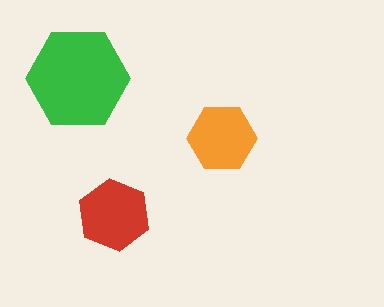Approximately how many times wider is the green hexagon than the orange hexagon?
About 1.5 times wider.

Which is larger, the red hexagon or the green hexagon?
The green one.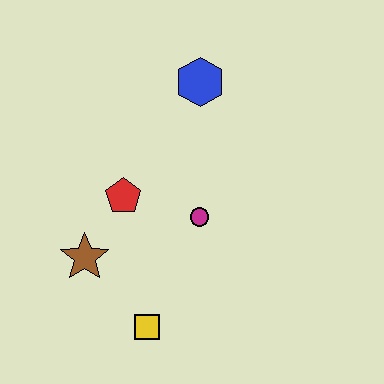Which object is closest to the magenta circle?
The red pentagon is closest to the magenta circle.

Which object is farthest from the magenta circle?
The blue hexagon is farthest from the magenta circle.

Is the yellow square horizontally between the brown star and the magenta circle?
Yes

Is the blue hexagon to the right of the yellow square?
Yes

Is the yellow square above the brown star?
No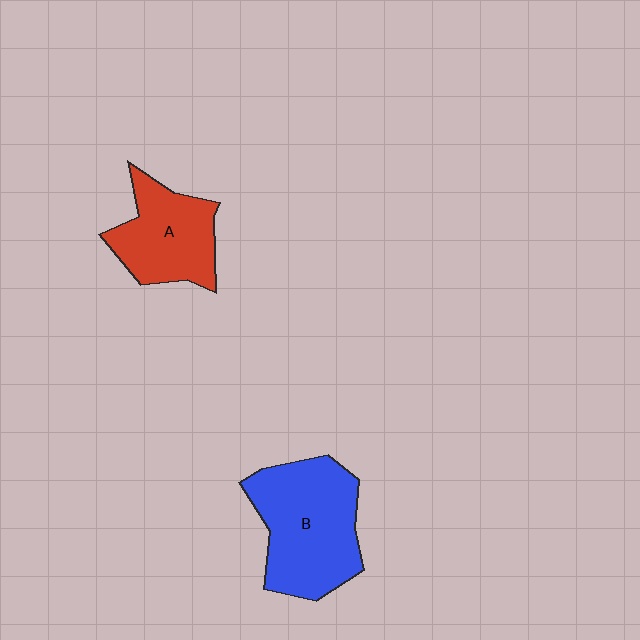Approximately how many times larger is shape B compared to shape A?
Approximately 1.4 times.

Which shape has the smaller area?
Shape A (red).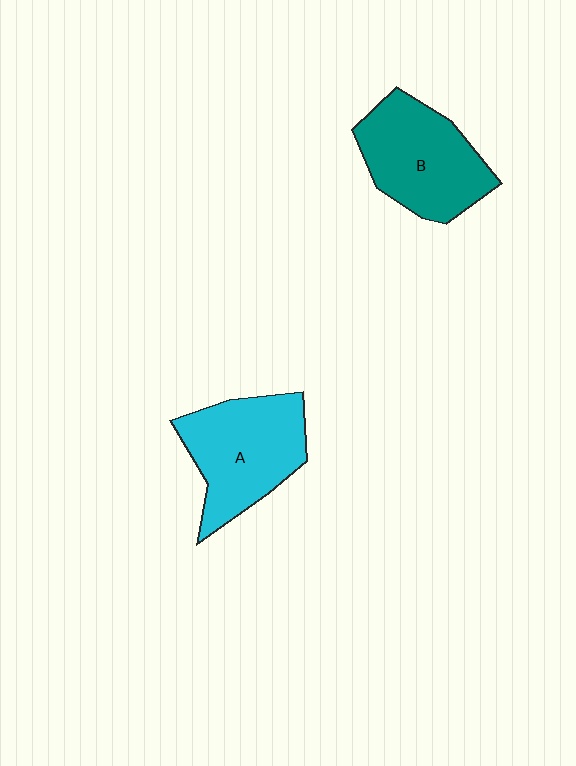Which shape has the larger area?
Shape A (cyan).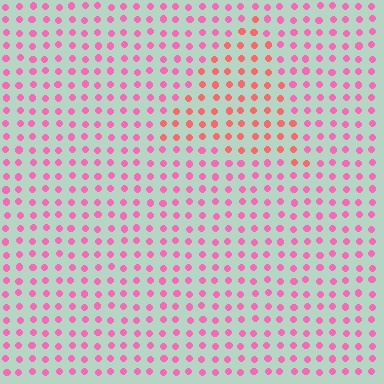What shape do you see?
I see a triangle.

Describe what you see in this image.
The image is filled with small pink elements in a uniform arrangement. A triangle-shaped region is visible where the elements are tinted to a slightly different hue, forming a subtle color boundary.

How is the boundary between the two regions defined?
The boundary is defined purely by a slight shift in hue (about 32 degrees). Spacing, size, and orientation are identical on both sides.